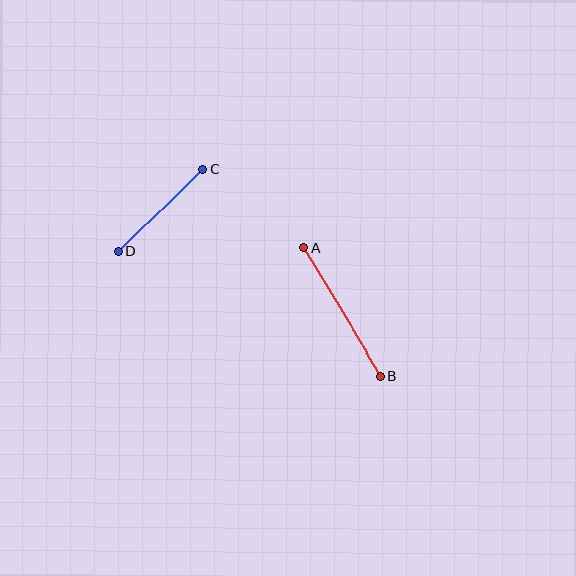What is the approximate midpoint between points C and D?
The midpoint is at approximately (161, 210) pixels.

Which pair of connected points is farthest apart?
Points A and B are farthest apart.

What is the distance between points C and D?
The distance is approximately 117 pixels.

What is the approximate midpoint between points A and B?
The midpoint is at approximately (342, 312) pixels.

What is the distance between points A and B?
The distance is approximately 150 pixels.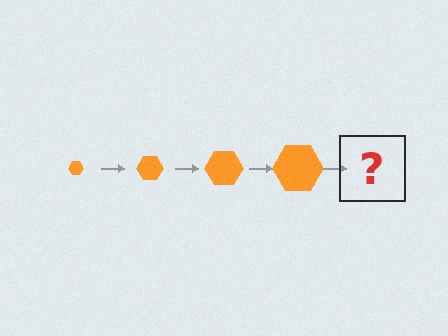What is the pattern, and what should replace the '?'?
The pattern is that the hexagon gets progressively larger each step. The '?' should be an orange hexagon, larger than the previous one.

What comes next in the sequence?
The next element should be an orange hexagon, larger than the previous one.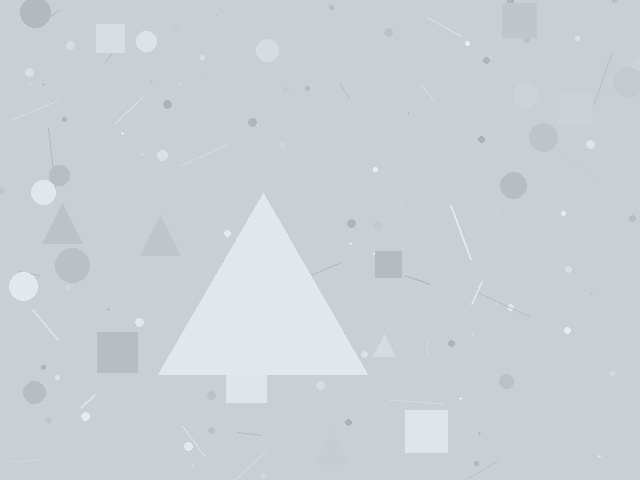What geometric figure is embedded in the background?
A triangle is embedded in the background.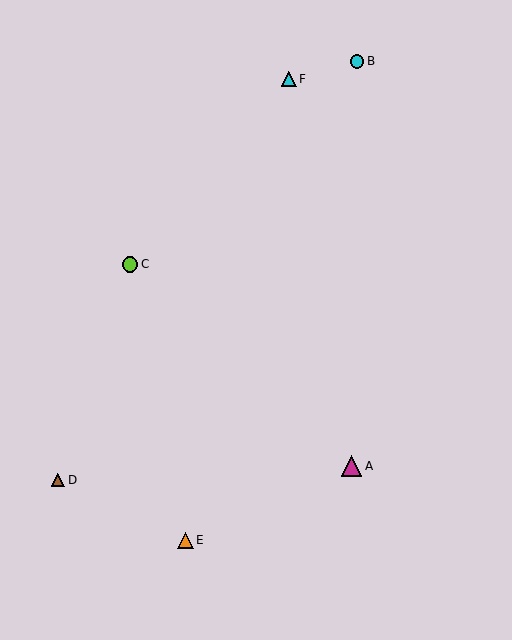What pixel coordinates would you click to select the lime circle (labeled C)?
Click at (130, 264) to select the lime circle C.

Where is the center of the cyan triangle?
The center of the cyan triangle is at (289, 79).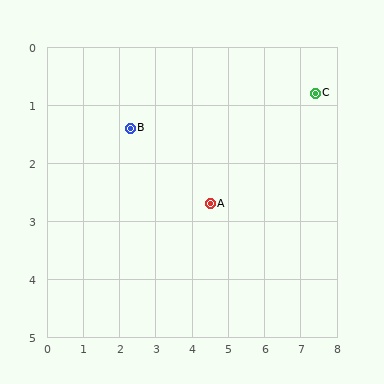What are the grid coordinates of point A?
Point A is at approximately (4.5, 2.7).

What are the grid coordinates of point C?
Point C is at approximately (7.4, 0.8).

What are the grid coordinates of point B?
Point B is at approximately (2.3, 1.4).